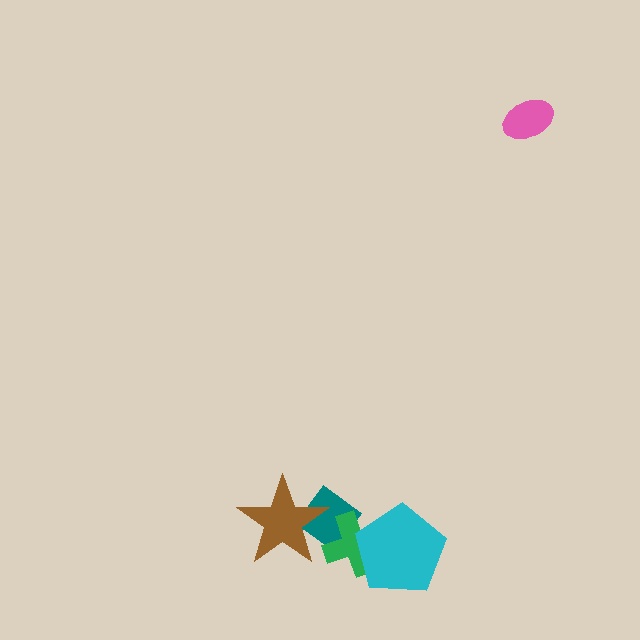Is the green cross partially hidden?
Yes, it is partially covered by another shape.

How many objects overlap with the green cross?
2 objects overlap with the green cross.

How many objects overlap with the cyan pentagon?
1 object overlaps with the cyan pentagon.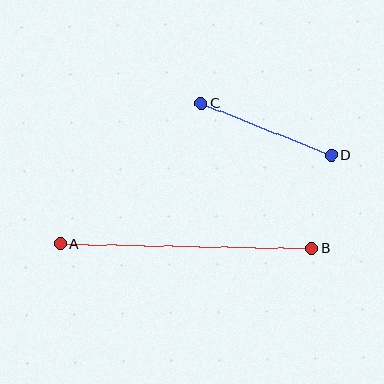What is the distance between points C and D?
The distance is approximately 140 pixels.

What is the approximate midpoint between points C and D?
The midpoint is at approximately (266, 129) pixels.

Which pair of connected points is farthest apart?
Points A and B are farthest apart.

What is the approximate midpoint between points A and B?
The midpoint is at approximately (186, 246) pixels.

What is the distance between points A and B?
The distance is approximately 251 pixels.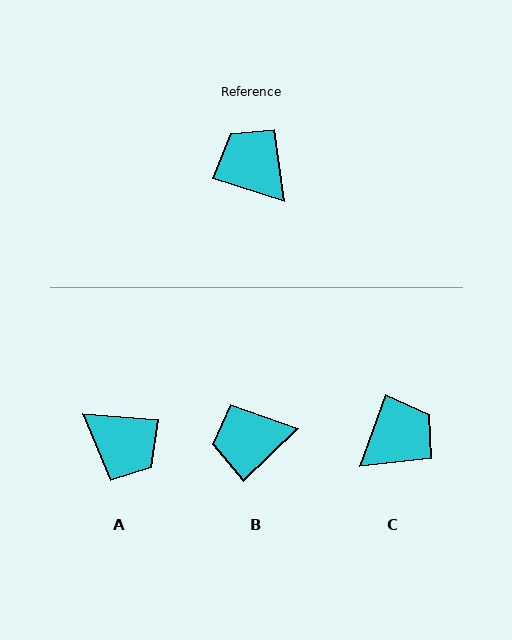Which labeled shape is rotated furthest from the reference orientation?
A, about 166 degrees away.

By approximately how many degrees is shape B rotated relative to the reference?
Approximately 62 degrees counter-clockwise.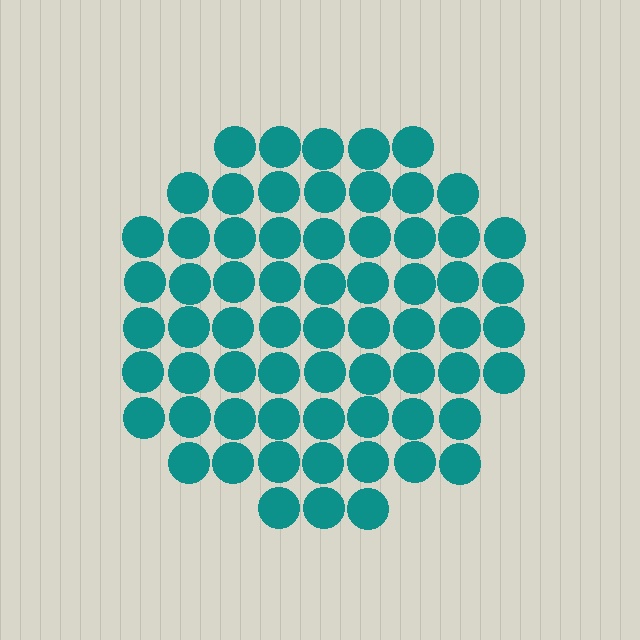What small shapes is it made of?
It is made of small circles.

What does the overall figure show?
The overall figure shows a circle.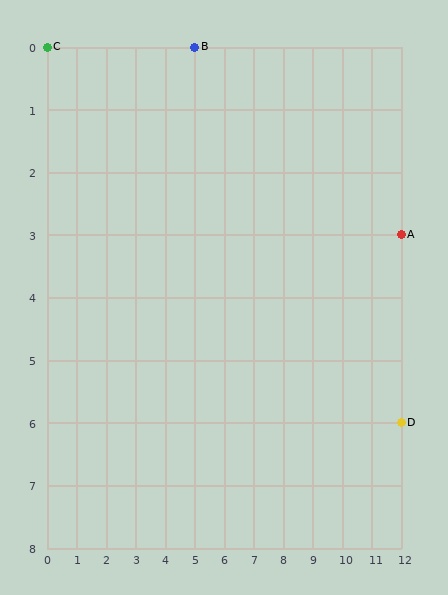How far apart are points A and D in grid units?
Points A and D are 3 rows apart.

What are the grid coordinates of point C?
Point C is at grid coordinates (0, 0).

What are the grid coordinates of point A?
Point A is at grid coordinates (12, 3).